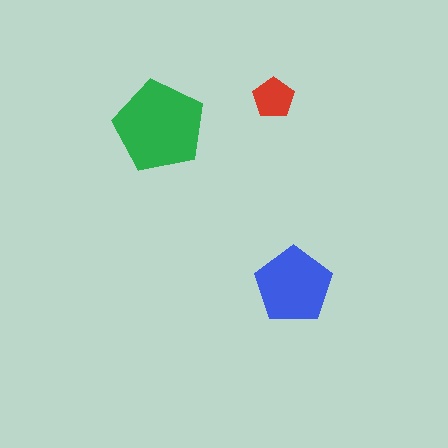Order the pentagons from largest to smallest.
the green one, the blue one, the red one.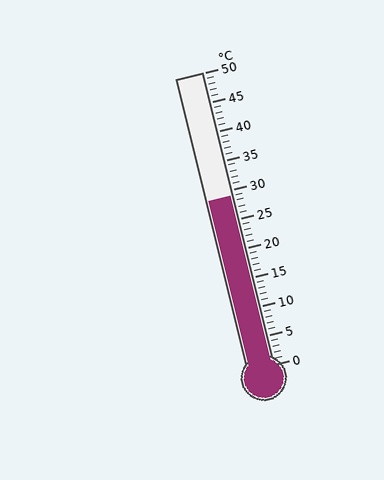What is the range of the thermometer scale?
The thermometer scale ranges from 0°C to 50°C.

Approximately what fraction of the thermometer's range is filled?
The thermometer is filled to approximately 60% of its range.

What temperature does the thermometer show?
The thermometer shows approximately 29°C.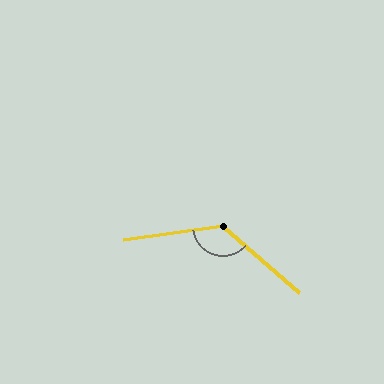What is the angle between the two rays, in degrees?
Approximately 131 degrees.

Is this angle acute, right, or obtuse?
It is obtuse.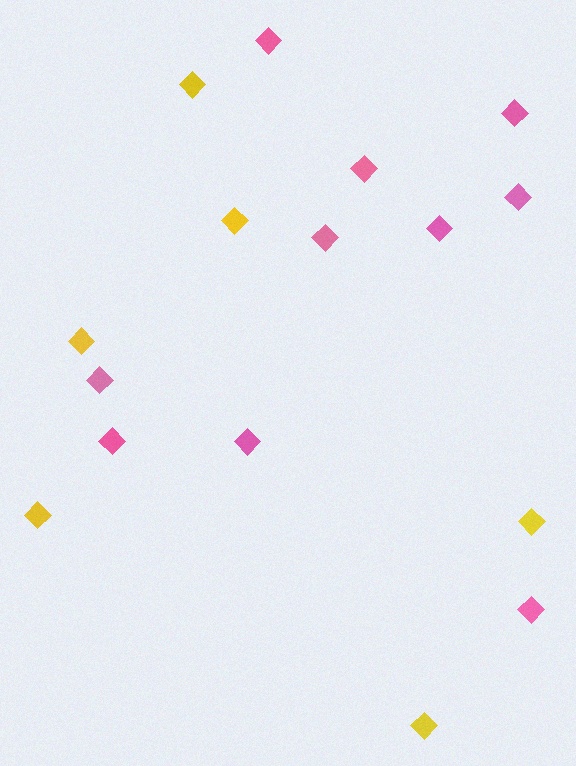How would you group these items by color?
There are 2 groups: one group of yellow diamonds (6) and one group of pink diamonds (10).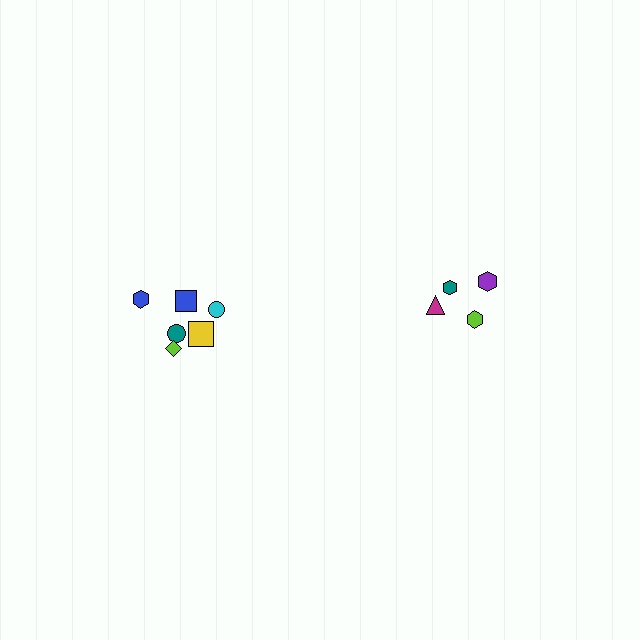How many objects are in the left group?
There are 6 objects.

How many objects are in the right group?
There are 4 objects.